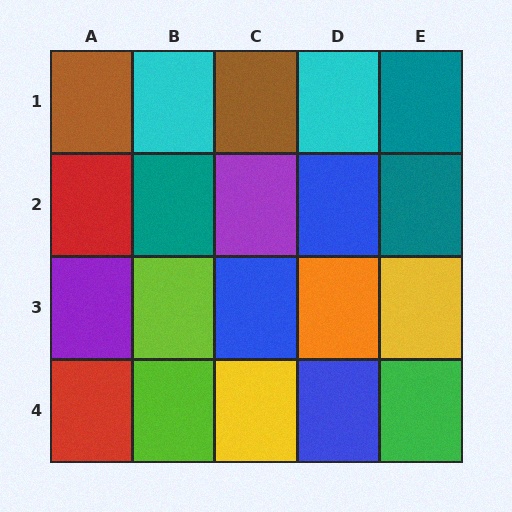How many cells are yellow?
2 cells are yellow.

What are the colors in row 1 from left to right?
Brown, cyan, brown, cyan, teal.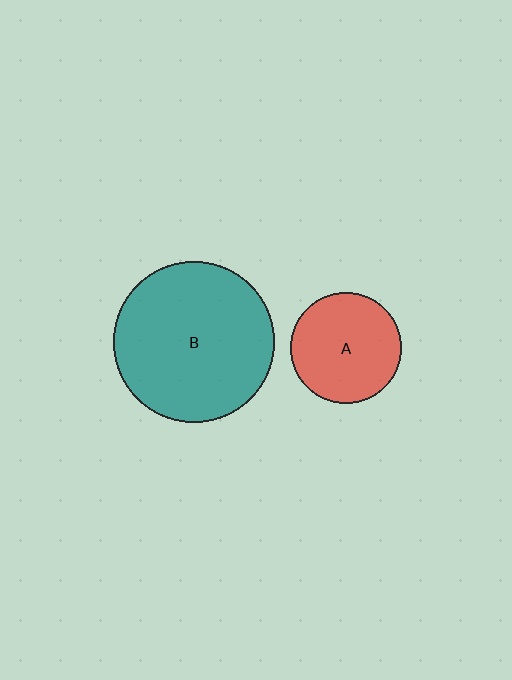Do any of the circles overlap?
No, none of the circles overlap.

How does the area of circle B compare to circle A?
Approximately 2.1 times.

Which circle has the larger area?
Circle B (teal).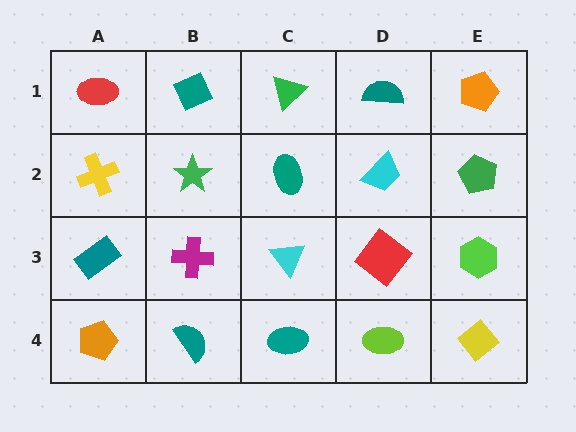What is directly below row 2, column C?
A cyan triangle.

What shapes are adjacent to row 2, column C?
A green triangle (row 1, column C), a cyan triangle (row 3, column C), a green star (row 2, column B), a cyan trapezoid (row 2, column D).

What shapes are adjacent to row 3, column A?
A yellow cross (row 2, column A), an orange pentagon (row 4, column A), a magenta cross (row 3, column B).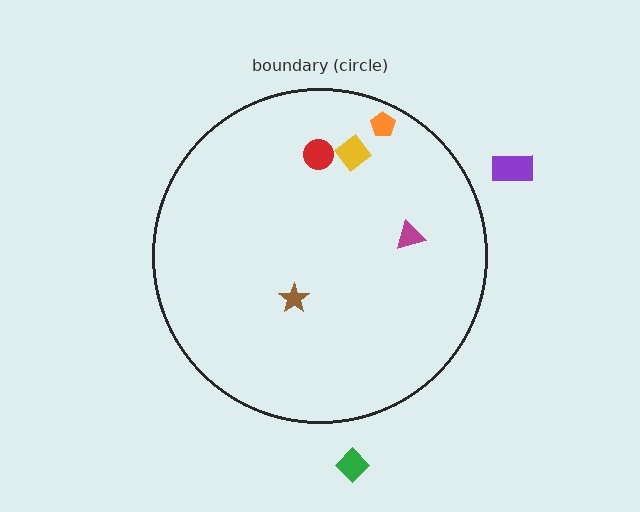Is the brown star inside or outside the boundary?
Inside.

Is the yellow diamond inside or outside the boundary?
Inside.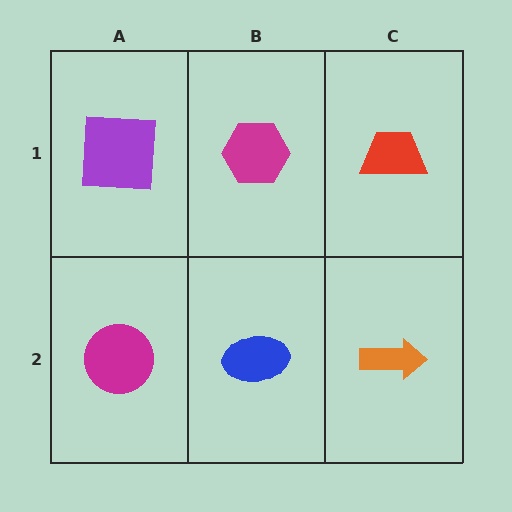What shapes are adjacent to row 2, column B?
A magenta hexagon (row 1, column B), a magenta circle (row 2, column A), an orange arrow (row 2, column C).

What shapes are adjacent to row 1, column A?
A magenta circle (row 2, column A), a magenta hexagon (row 1, column B).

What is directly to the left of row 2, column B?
A magenta circle.